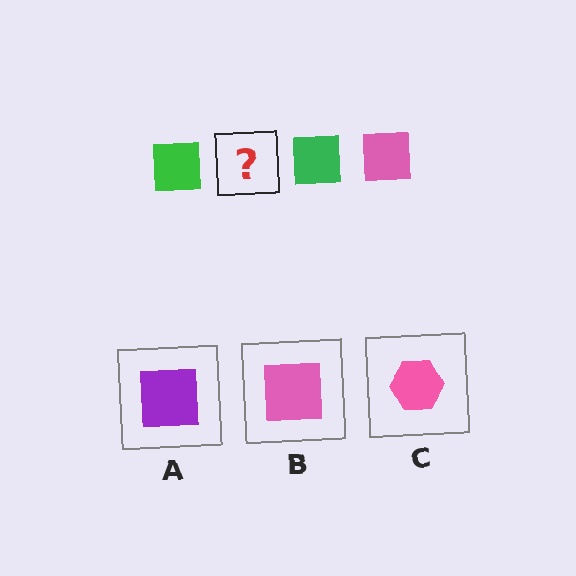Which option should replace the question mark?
Option B.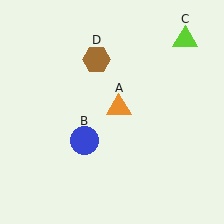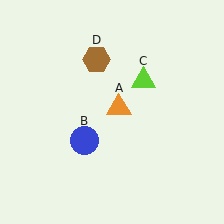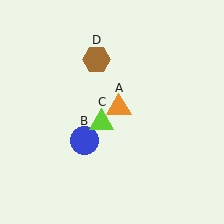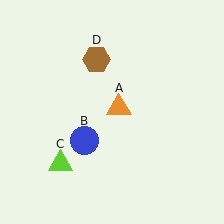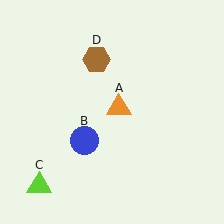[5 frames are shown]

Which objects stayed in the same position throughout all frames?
Orange triangle (object A) and blue circle (object B) and brown hexagon (object D) remained stationary.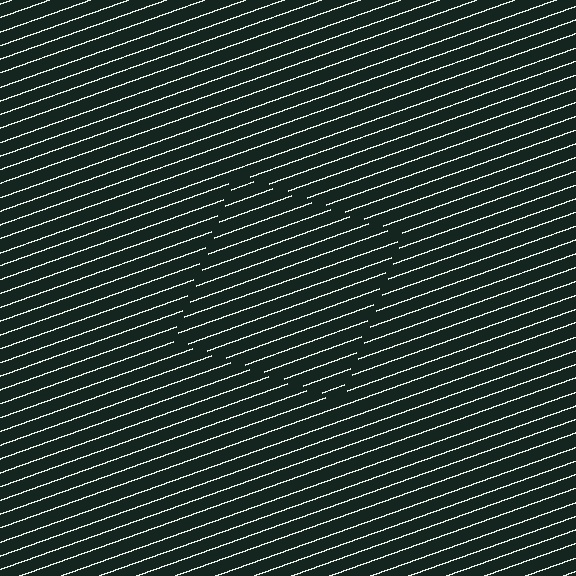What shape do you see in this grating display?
An illusory square. The interior of the shape contains the same grating, shifted by half a period — the contour is defined by the phase discontinuity where line-ends from the inner and outer gratings abut.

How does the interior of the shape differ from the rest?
The interior of the shape contains the same grating, shifted by half a period — the contour is defined by the phase discontinuity where line-ends from the inner and outer gratings abut.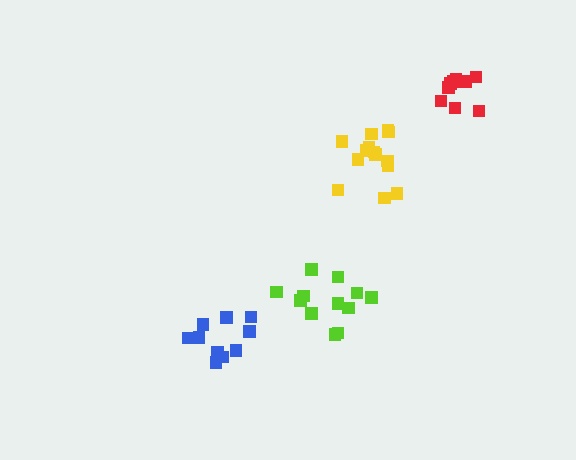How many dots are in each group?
Group 1: 12 dots, Group 2: 10 dots, Group 3: 9 dots, Group 4: 15 dots (46 total).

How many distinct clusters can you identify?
There are 4 distinct clusters.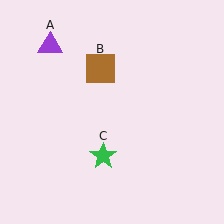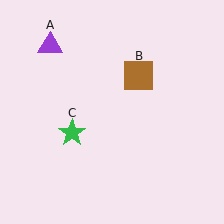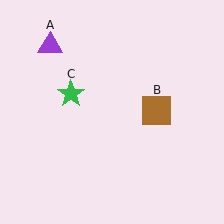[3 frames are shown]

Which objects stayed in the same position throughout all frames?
Purple triangle (object A) remained stationary.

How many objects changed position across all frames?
2 objects changed position: brown square (object B), green star (object C).